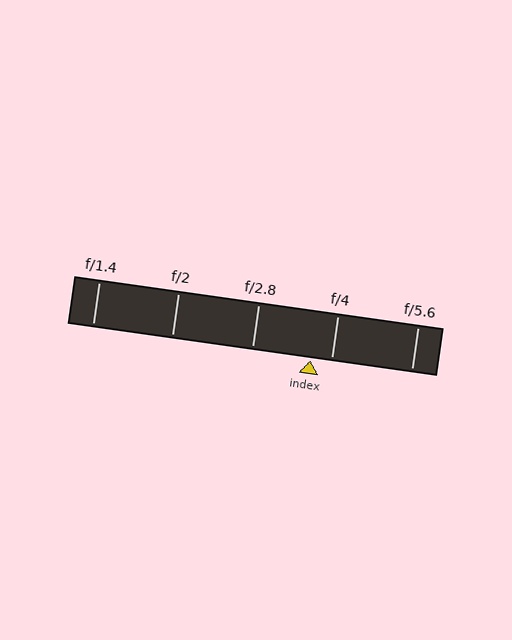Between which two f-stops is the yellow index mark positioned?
The index mark is between f/2.8 and f/4.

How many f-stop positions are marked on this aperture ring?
There are 5 f-stop positions marked.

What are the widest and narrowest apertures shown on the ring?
The widest aperture shown is f/1.4 and the narrowest is f/5.6.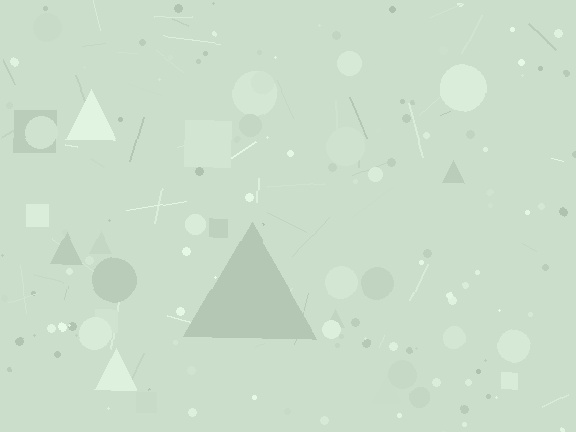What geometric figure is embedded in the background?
A triangle is embedded in the background.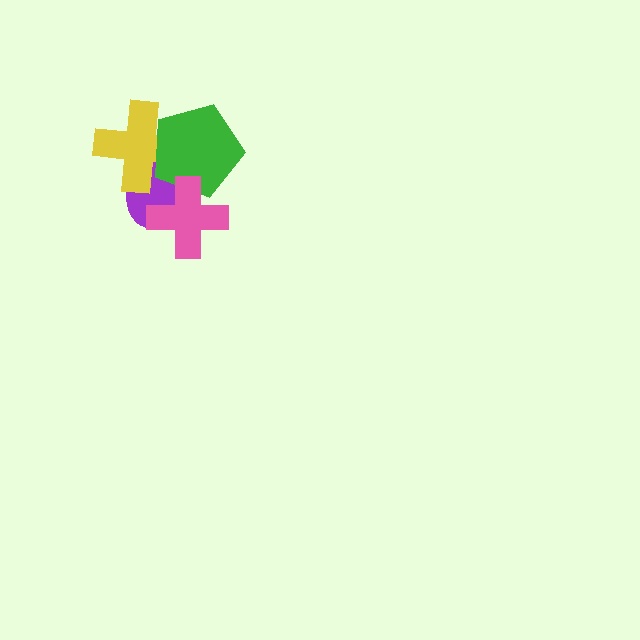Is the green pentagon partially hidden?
Yes, it is partially covered by another shape.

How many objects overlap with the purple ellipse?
3 objects overlap with the purple ellipse.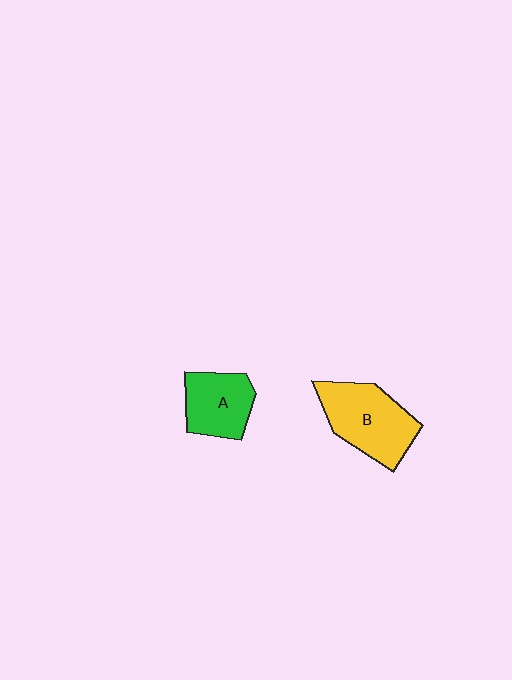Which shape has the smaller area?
Shape A (green).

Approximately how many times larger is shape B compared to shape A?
Approximately 1.4 times.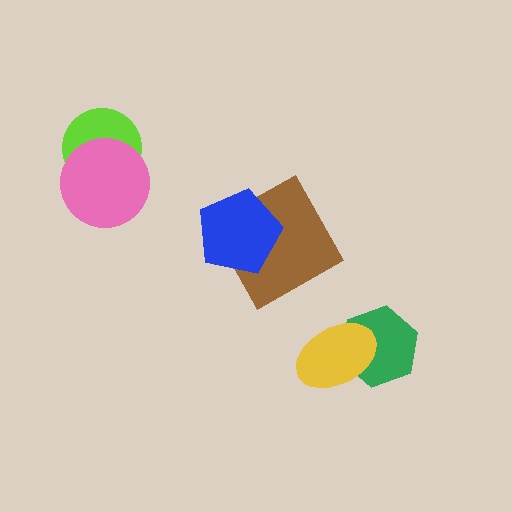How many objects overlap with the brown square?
1 object overlaps with the brown square.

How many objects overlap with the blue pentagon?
1 object overlaps with the blue pentagon.